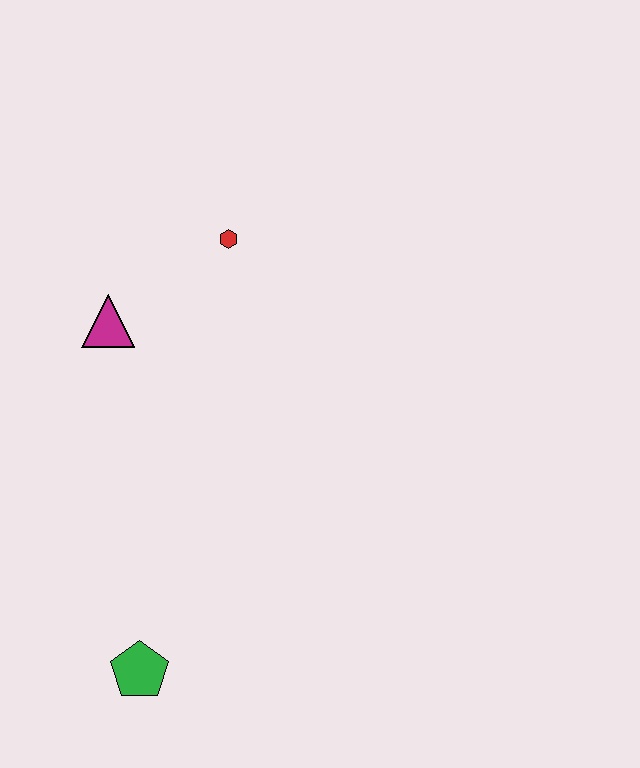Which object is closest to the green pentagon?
The magenta triangle is closest to the green pentagon.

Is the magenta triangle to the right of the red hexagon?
No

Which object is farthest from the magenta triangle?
The green pentagon is farthest from the magenta triangle.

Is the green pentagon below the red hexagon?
Yes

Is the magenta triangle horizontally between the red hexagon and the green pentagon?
No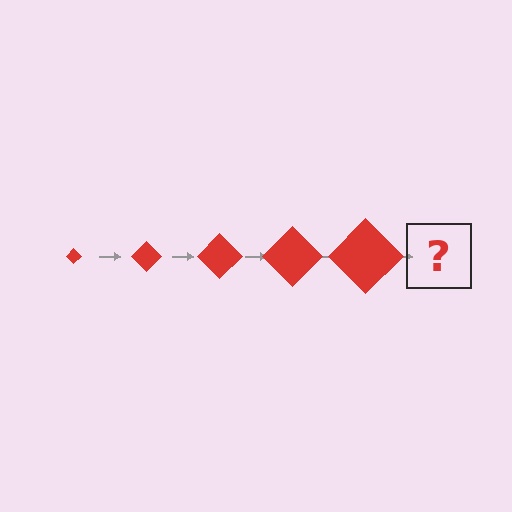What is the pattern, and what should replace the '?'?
The pattern is that the diamond gets progressively larger each step. The '?' should be a red diamond, larger than the previous one.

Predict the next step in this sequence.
The next step is a red diamond, larger than the previous one.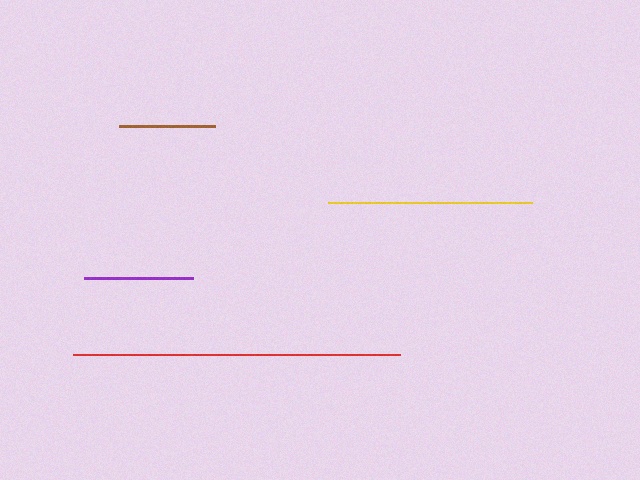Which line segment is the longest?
The red line is the longest at approximately 327 pixels.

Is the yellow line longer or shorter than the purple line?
The yellow line is longer than the purple line.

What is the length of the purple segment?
The purple segment is approximately 109 pixels long.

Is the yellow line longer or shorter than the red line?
The red line is longer than the yellow line.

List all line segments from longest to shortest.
From longest to shortest: red, yellow, purple, brown.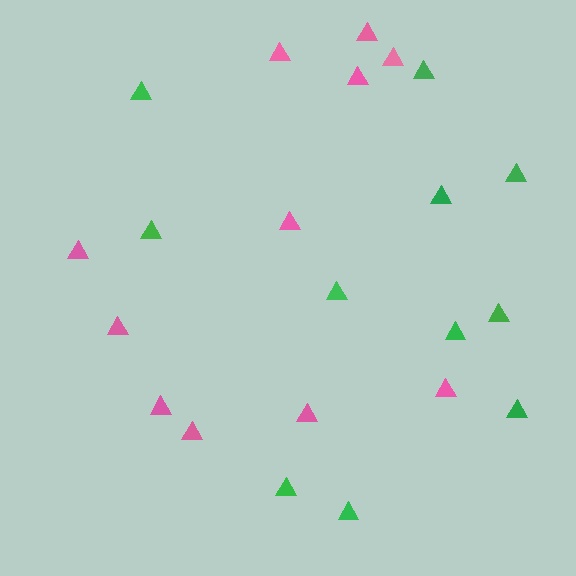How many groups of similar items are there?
There are 2 groups: one group of pink triangles (11) and one group of green triangles (11).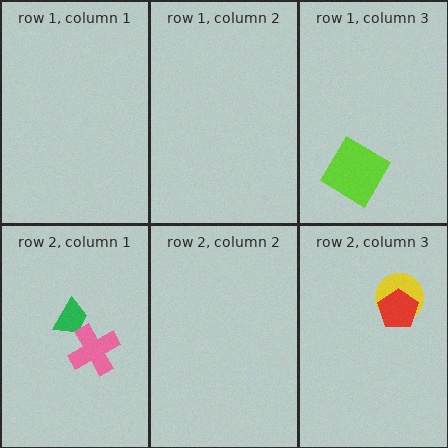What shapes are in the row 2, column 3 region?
The yellow circle, the red pentagon.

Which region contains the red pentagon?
The row 2, column 3 region.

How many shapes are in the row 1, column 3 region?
1.